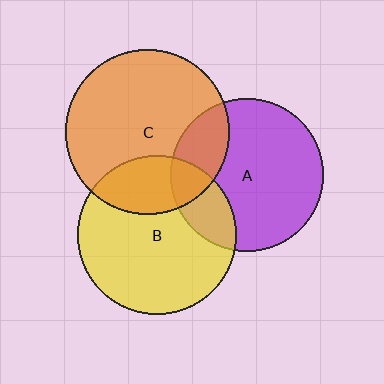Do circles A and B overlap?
Yes.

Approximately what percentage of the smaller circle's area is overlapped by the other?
Approximately 20%.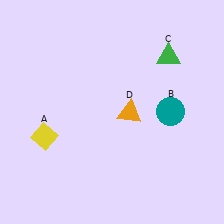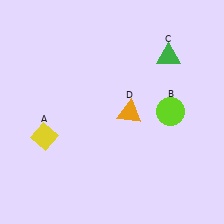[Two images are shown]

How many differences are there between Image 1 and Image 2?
There is 1 difference between the two images.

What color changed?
The circle (B) changed from teal in Image 1 to lime in Image 2.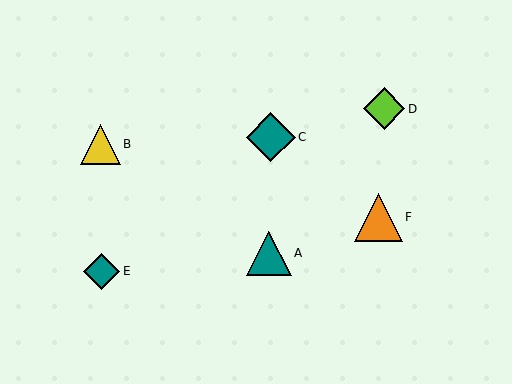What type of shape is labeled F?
Shape F is an orange triangle.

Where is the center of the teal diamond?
The center of the teal diamond is at (102, 271).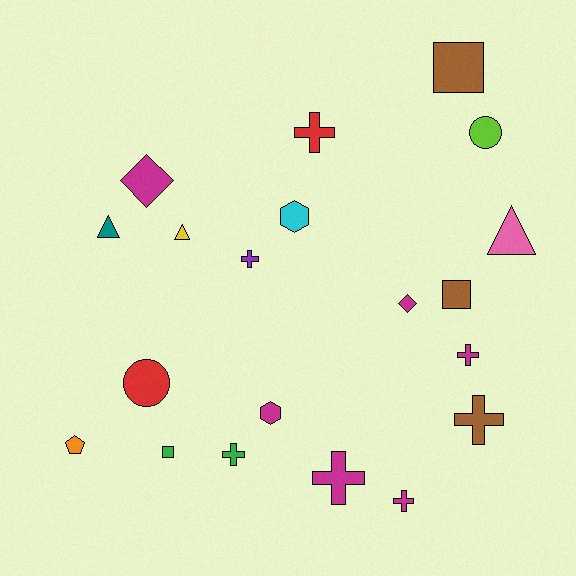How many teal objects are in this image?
There is 1 teal object.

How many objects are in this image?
There are 20 objects.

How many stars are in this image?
There are no stars.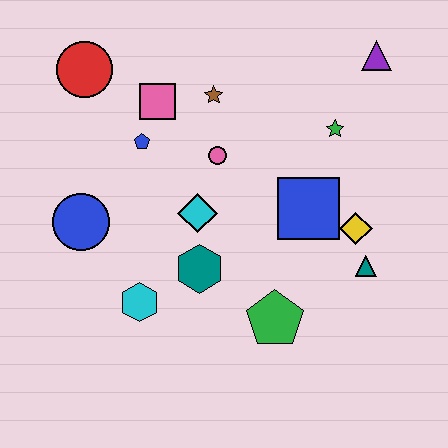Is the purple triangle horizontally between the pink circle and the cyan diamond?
No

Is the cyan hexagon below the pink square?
Yes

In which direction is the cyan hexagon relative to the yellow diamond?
The cyan hexagon is to the left of the yellow diamond.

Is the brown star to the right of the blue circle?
Yes